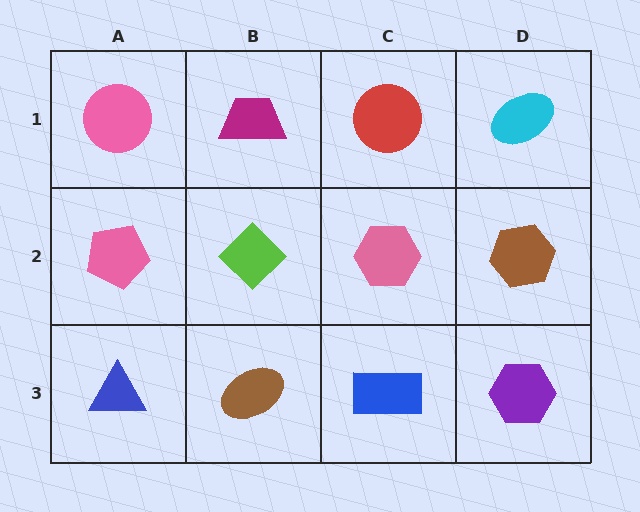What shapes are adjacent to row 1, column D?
A brown hexagon (row 2, column D), a red circle (row 1, column C).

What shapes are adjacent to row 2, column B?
A magenta trapezoid (row 1, column B), a brown ellipse (row 3, column B), a pink pentagon (row 2, column A), a pink hexagon (row 2, column C).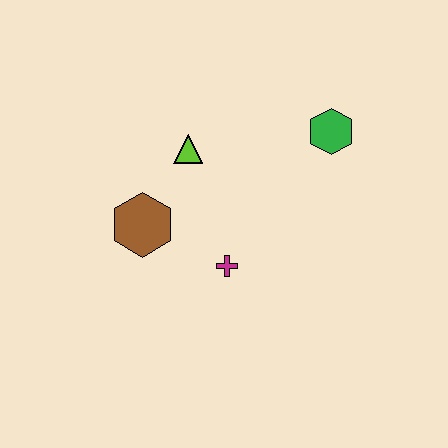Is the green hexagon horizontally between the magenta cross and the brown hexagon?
No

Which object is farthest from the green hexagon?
The brown hexagon is farthest from the green hexagon.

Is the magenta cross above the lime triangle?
No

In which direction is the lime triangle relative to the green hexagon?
The lime triangle is to the left of the green hexagon.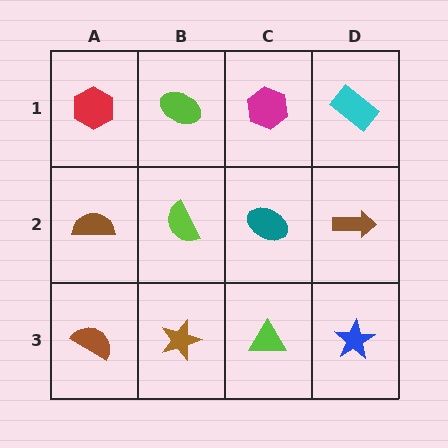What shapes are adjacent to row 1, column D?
A brown arrow (row 2, column D), a magenta hexagon (row 1, column C).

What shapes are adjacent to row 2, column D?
A cyan rectangle (row 1, column D), a blue star (row 3, column D), a teal ellipse (row 2, column C).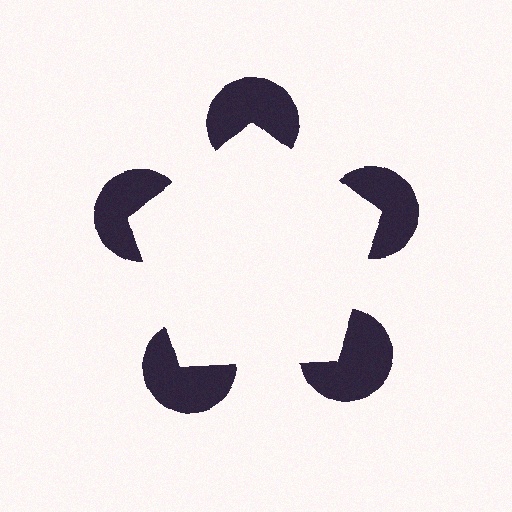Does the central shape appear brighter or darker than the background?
It typically appears slightly brighter than the background, even though no actual brightness change is drawn.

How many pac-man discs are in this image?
There are 5 — one at each vertex of the illusory pentagon.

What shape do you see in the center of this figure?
An illusory pentagon — its edges are inferred from the aligned wedge cuts in the pac-man discs, not physically drawn.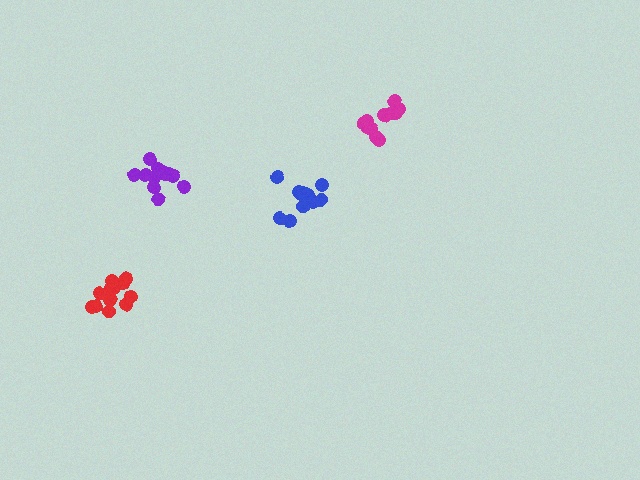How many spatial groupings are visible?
There are 4 spatial groupings.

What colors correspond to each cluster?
The clusters are colored: red, magenta, blue, purple.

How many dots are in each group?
Group 1: 12 dots, Group 2: 12 dots, Group 3: 11 dots, Group 4: 13 dots (48 total).